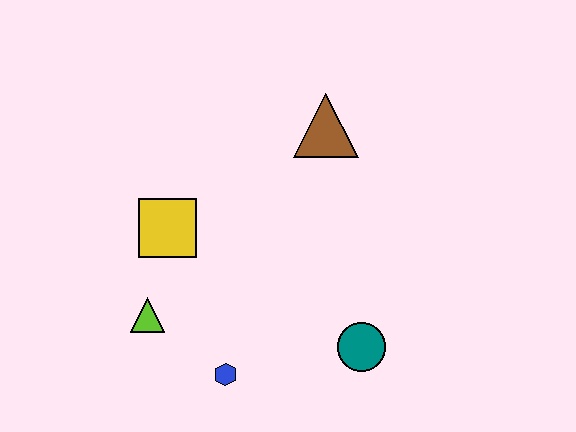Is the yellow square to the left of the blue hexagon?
Yes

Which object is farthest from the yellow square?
The teal circle is farthest from the yellow square.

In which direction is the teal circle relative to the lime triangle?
The teal circle is to the right of the lime triangle.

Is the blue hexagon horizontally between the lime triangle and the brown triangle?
Yes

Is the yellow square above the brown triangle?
No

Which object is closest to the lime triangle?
The yellow square is closest to the lime triangle.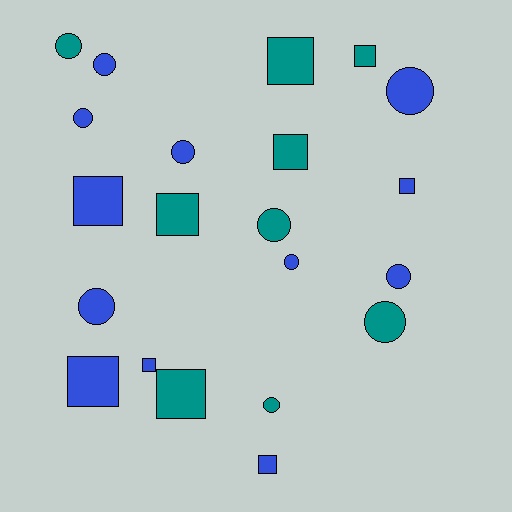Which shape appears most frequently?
Circle, with 11 objects.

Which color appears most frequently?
Blue, with 12 objects.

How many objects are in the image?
There are 21 objects.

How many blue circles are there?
There are 7 blue circles.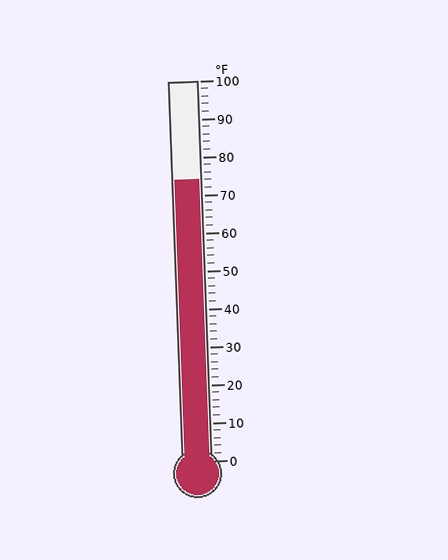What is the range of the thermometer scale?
The thermometer scale ranges from 0°F to 100°F.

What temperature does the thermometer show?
The thermometer shows approximately 74°F.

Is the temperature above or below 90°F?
The temperature is below 90°F.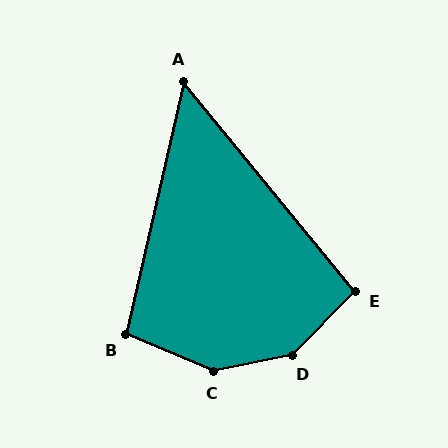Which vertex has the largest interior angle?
D, at approximately 147 degrees.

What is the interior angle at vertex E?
Approximately 96 degrees (obtuse).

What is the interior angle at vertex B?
Approximately 100 degrees (obtuse).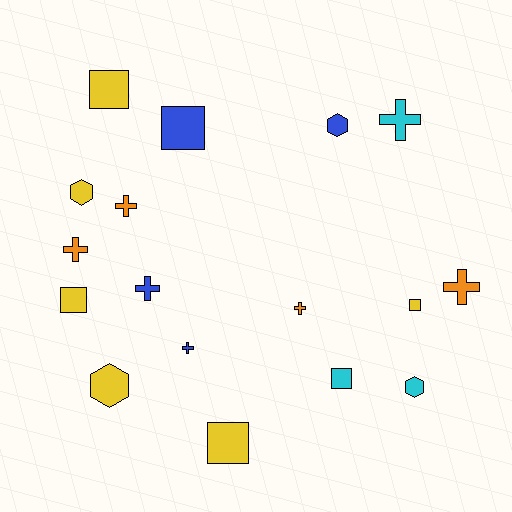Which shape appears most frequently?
Cross, with 7 objects.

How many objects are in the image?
There are 17 objects.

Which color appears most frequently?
Yellow, with 6 objects.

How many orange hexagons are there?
There are no orange hexagons.